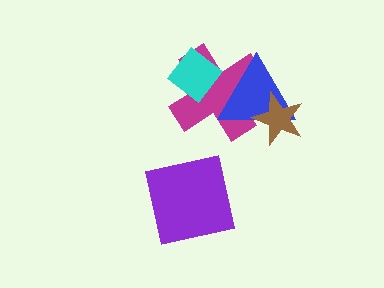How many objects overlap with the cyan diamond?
1 object overlaps with the cyan diamond.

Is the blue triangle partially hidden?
Yes, it is partially covered by another shape.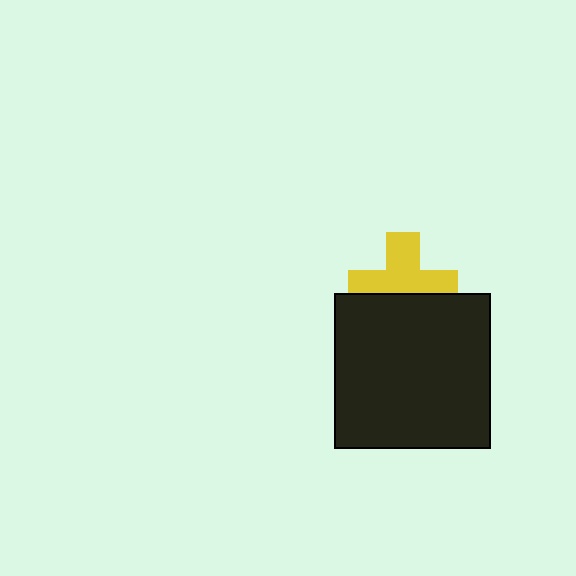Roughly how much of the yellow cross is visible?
About half of it is visible (roughly 62%).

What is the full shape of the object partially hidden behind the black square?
The partially hidden object is a yellow cross.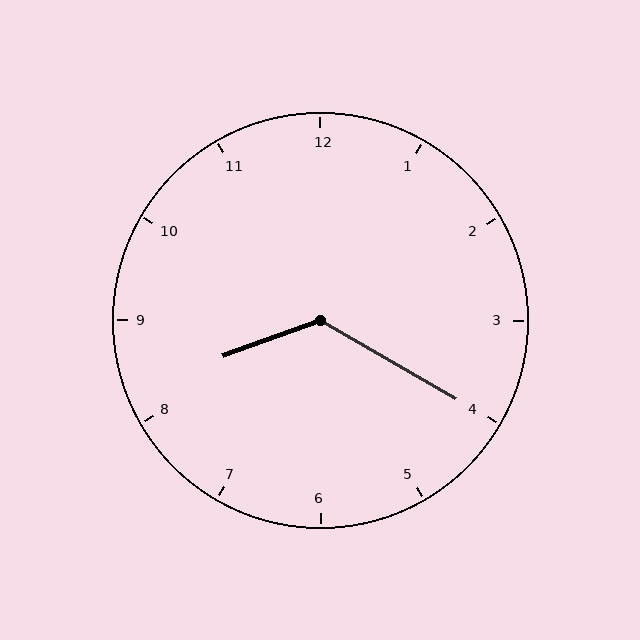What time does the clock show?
8:20.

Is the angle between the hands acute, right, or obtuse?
It is obtuse.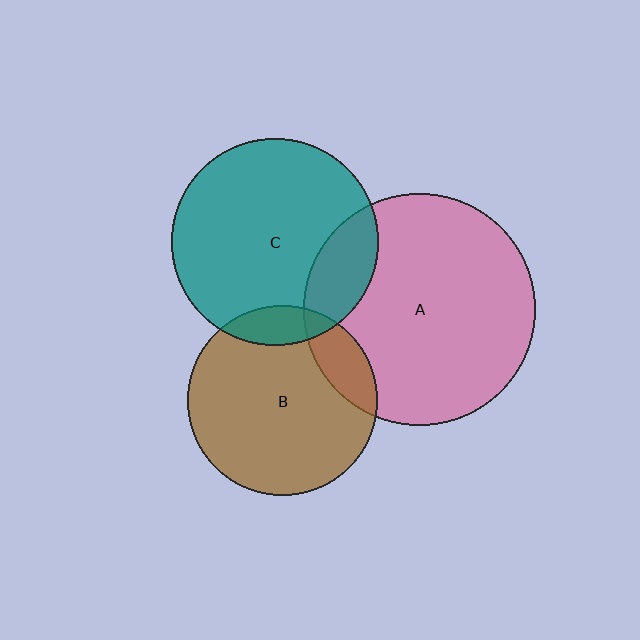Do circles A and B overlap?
Yes.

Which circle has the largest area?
Circle A (pink).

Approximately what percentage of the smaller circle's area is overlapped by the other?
Approximately 15%.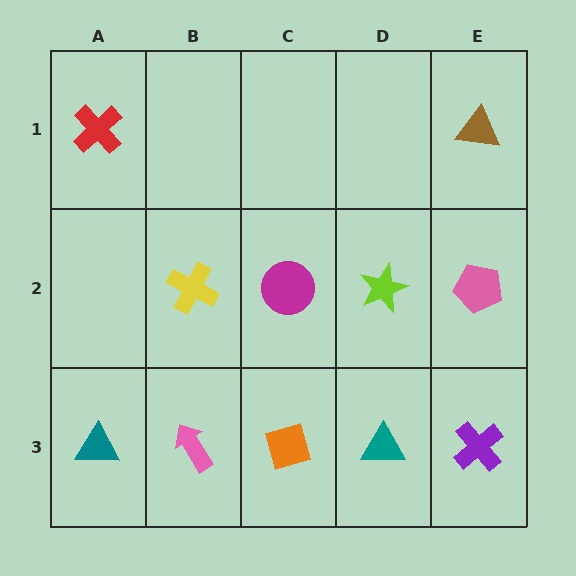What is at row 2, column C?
A magenta circle.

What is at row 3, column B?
A pink arrow.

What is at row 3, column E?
A purple cross.